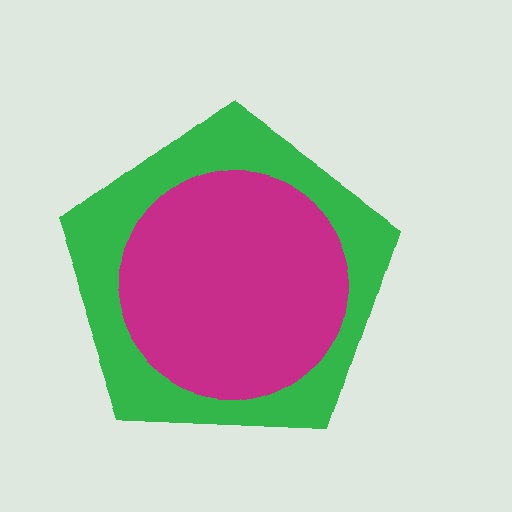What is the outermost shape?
The green pentagon.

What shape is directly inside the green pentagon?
The magenta circle.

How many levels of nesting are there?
2.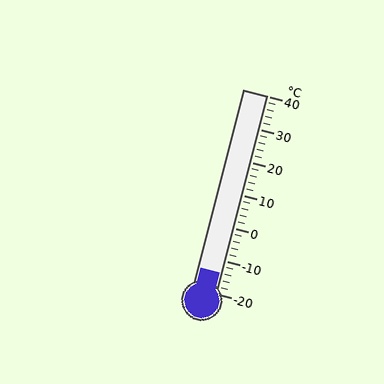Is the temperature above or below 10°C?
The temperature is below 10°C.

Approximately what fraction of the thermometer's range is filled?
The thermometer is filled to approximately 10% of its range.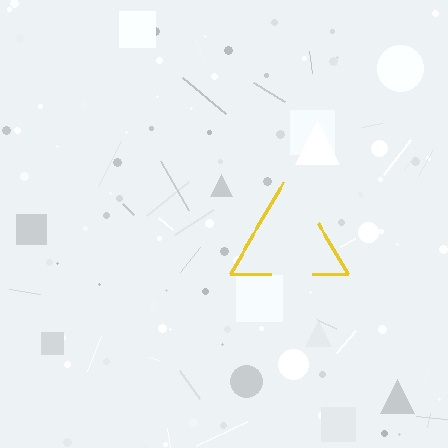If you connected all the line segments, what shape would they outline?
They would outline a triangle.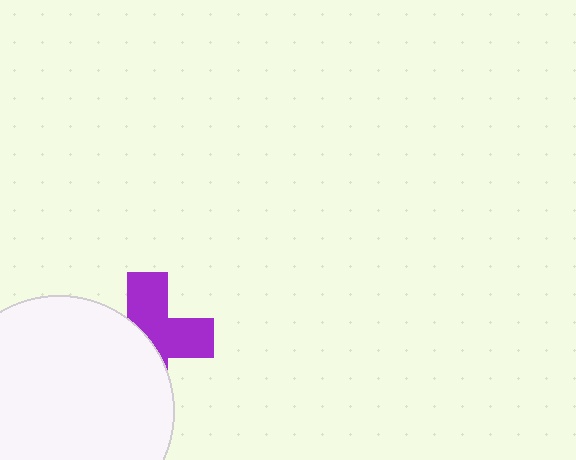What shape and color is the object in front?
The object in front is a white circle.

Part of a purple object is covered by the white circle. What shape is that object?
It is a cross.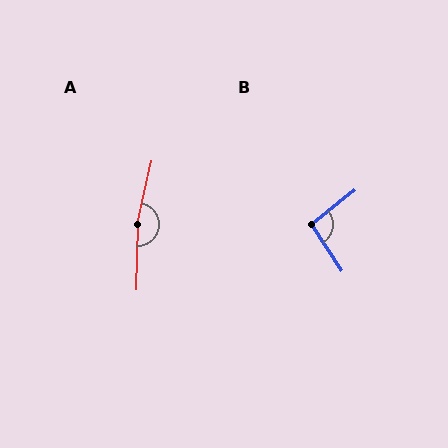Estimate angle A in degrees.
Approximately 169 degrees.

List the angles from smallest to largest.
B (95°), A (169°).